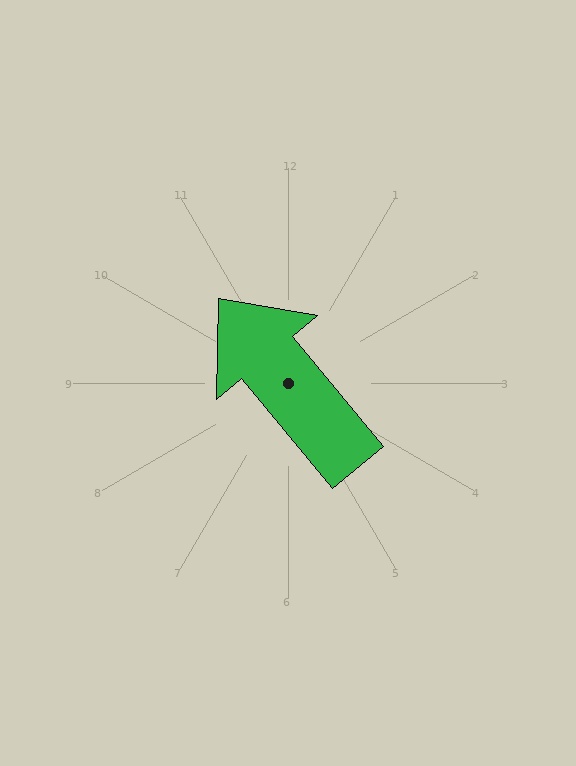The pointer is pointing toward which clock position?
Roughly 11 o'clock.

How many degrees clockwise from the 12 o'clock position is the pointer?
Approximately 320 degrees.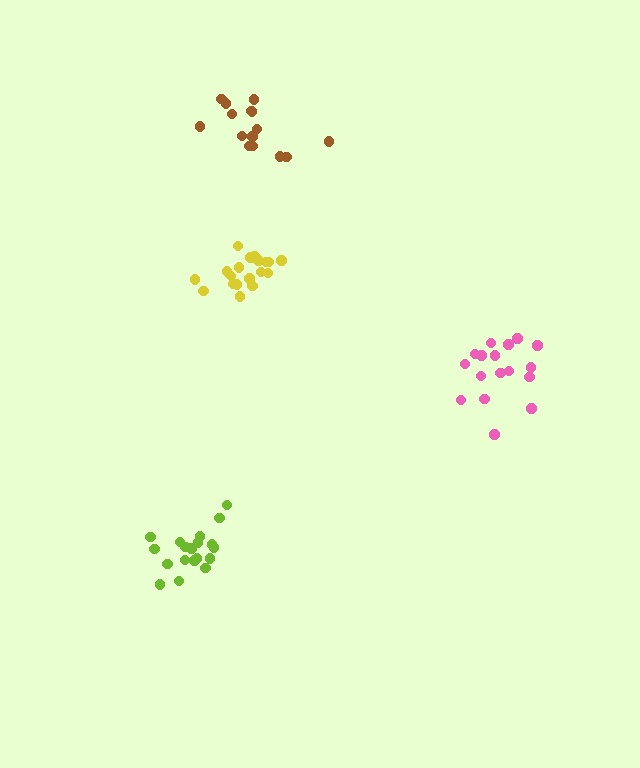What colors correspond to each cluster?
The clusters are colored: pink, yellow, brown, lime.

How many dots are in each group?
Group 1: 18 dots, Group 2: 20 dots, Group 3: 15 dots, Group 4: 19 dots (72 total).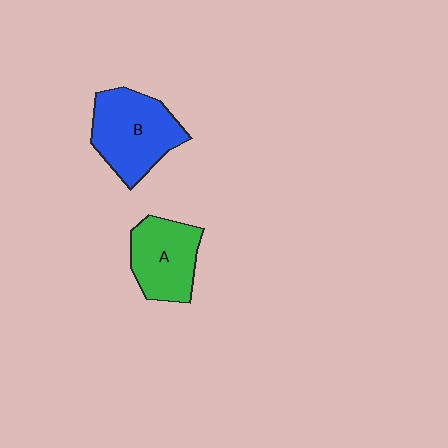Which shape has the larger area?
Shape B (blue).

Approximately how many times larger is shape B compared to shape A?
Approximately 1.2 times.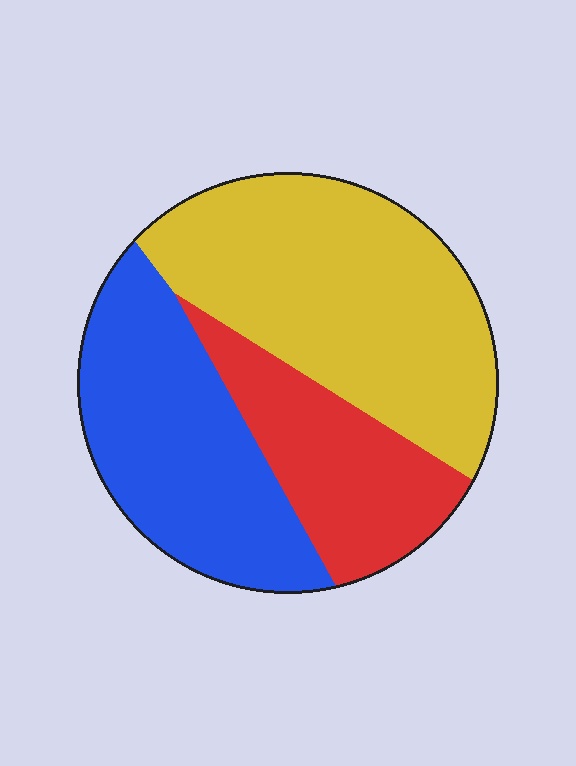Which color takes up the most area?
Yellow, at roughly 45%.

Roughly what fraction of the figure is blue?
Blue covers 33% of the figure.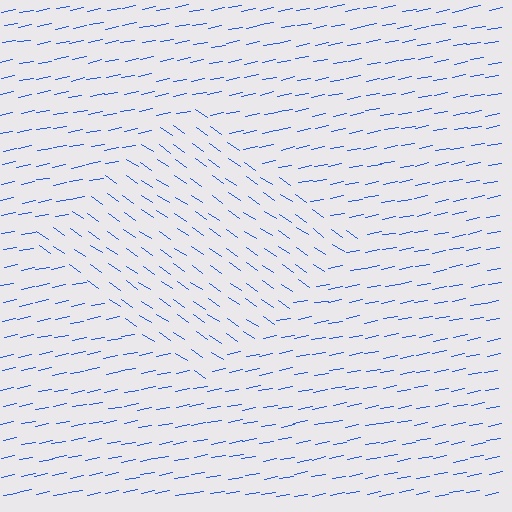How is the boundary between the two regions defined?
The boundary is defined purely by a change in line orientation (approximately 45 degrees difference). All lines are the same color and thickness.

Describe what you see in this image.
The image is filled with small blue line segments. A diamond region in the image has lines oriented differently from the surrounding lines, creating a visible texture boundary.